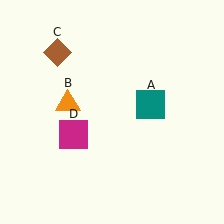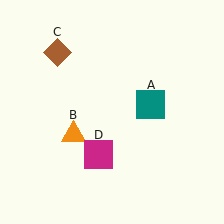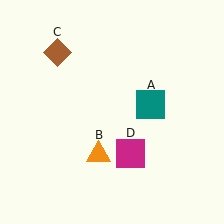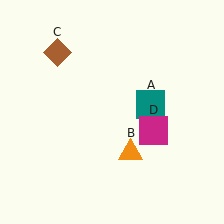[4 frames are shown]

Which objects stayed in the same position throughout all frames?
Teal square (object A) and brown diamond (object C) remained stationary.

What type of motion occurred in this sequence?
The orange triangle (object B), magenta square (object D) rotated counterclockwise around the center of the scene.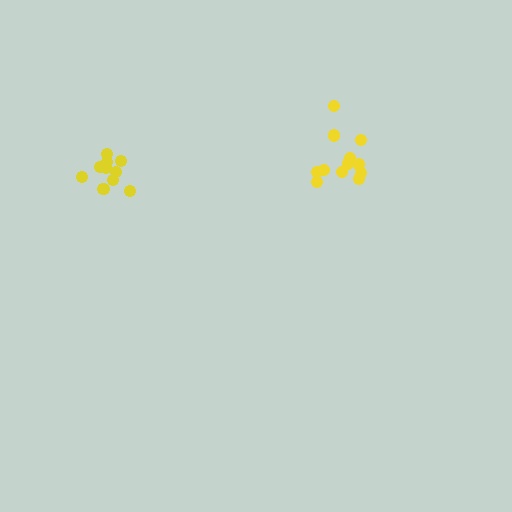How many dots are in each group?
Group 1: 10 dots, Group 2: 12 dots (22 total).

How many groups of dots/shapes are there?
There are 2 groups.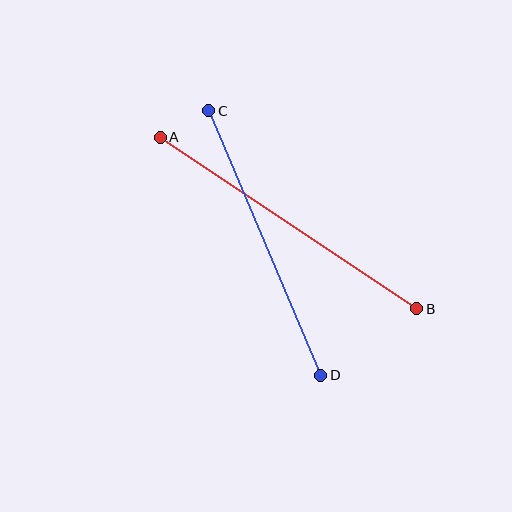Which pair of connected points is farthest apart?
Points A and B are farthest apart.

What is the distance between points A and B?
The distance is approximately 309 pixels.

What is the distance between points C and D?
The distance is approximately 287 pixels.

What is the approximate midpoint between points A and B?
The midpoint is at approximately (288, 223) pixels.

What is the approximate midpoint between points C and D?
The midpoint is at approximately (265, 243) pixels.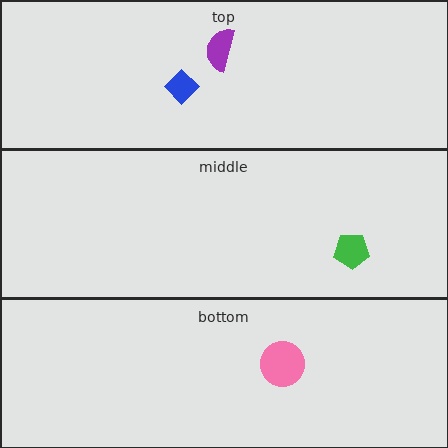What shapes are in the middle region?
The green pentagon.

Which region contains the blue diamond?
The top region.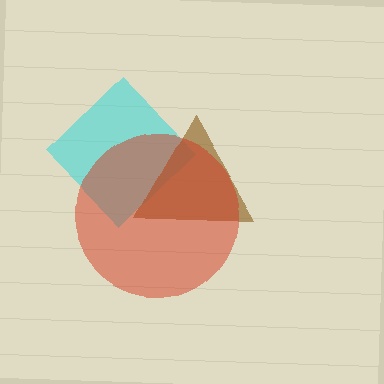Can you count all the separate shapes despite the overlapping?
Yes, there are 3 separate shapes.